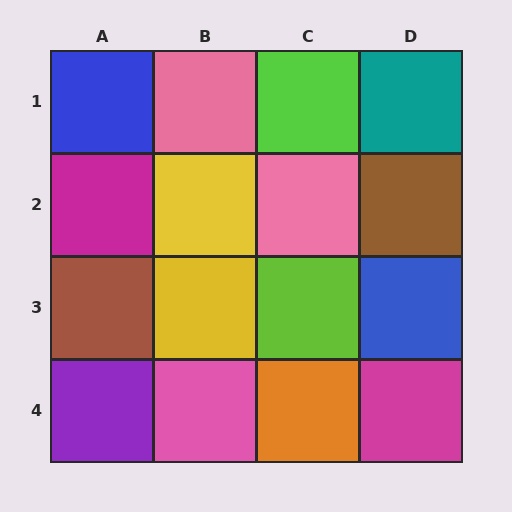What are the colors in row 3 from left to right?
Brown, yellow, lime, blue.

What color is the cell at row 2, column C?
Pink.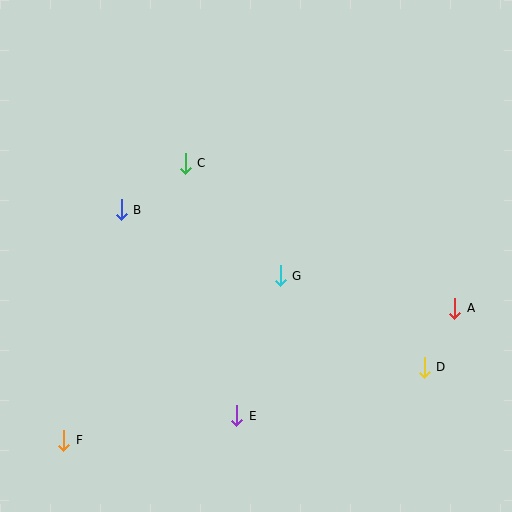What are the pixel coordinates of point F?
Point F is at (64, 440).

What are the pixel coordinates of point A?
Point A is at (455, 308).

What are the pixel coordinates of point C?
Point C is at (185, 163).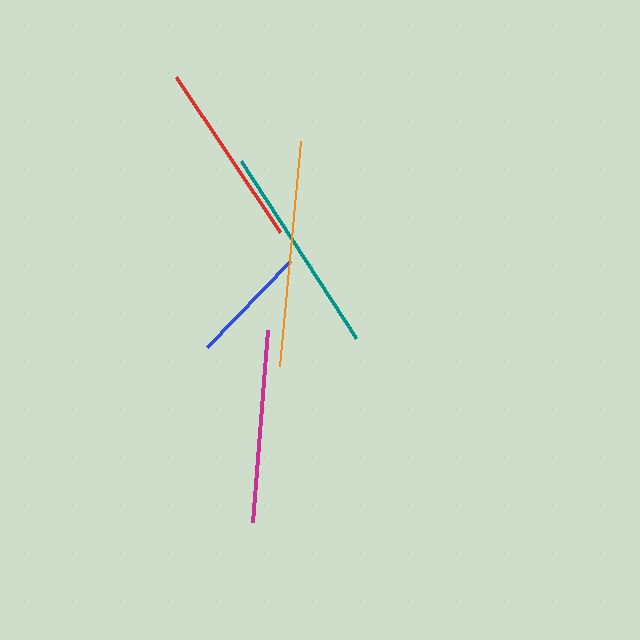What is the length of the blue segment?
The blue segment is approximately 119 pixels long.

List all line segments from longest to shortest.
From longest to shortest: orange, teal, magenta, red, blue.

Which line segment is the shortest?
The blue line is the shortest at approximately 119 pixels.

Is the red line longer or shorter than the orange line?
The orange line is longer than the red line.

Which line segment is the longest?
The orange line is the longest at approximately 227 pixels.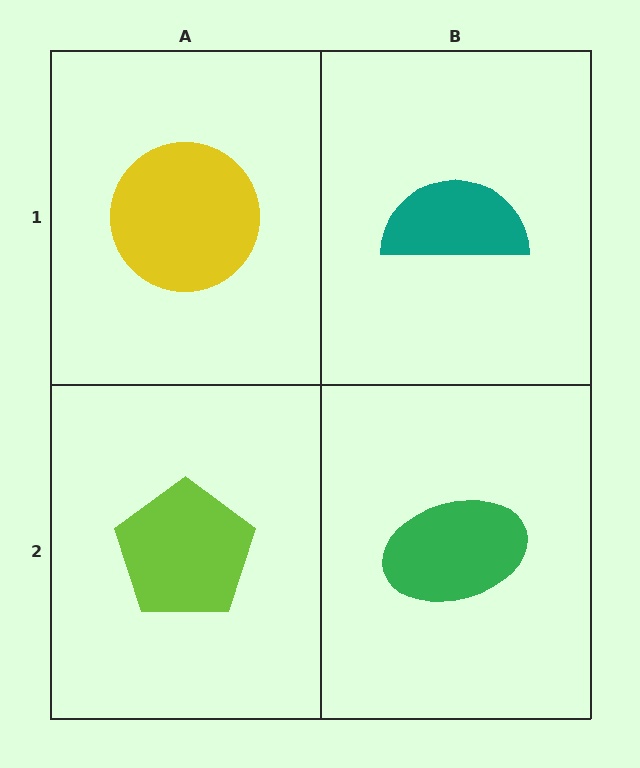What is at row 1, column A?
A yellow circle.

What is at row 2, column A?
A lime pentagon.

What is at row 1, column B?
A teal semicircle.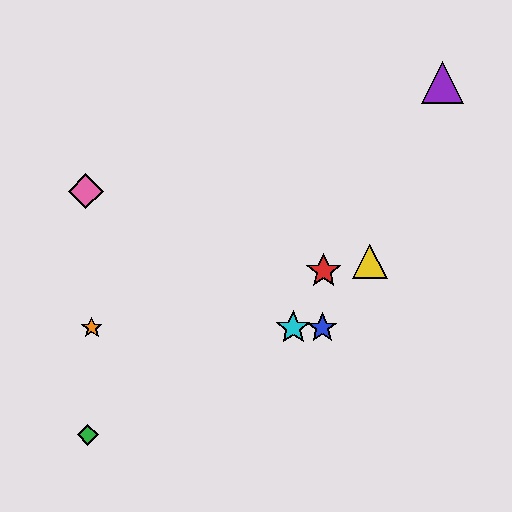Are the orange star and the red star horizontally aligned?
No, the orange star is at y≈328 and the red star is at y≈271.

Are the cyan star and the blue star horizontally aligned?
Yes, both are at y≈328.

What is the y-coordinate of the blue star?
The blue star is at y≈328.